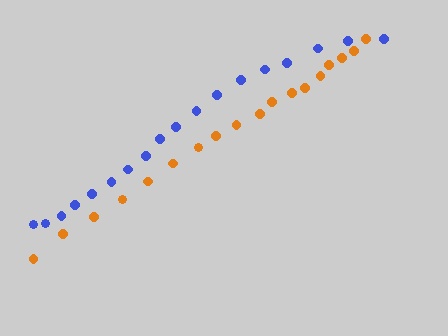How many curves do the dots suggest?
There are 2 distinct paths.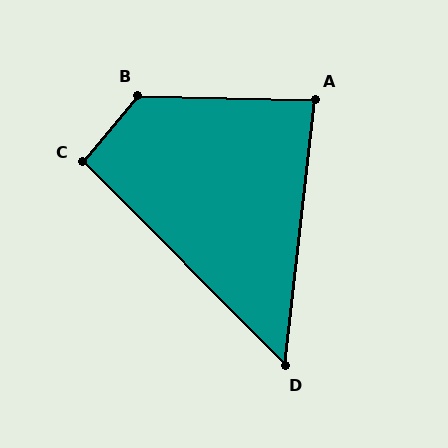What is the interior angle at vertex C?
Approximately 95 degrees (obtuse).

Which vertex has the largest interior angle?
B, at approximately 129 degrees.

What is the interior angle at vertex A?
Approximately 85 degrees (acute).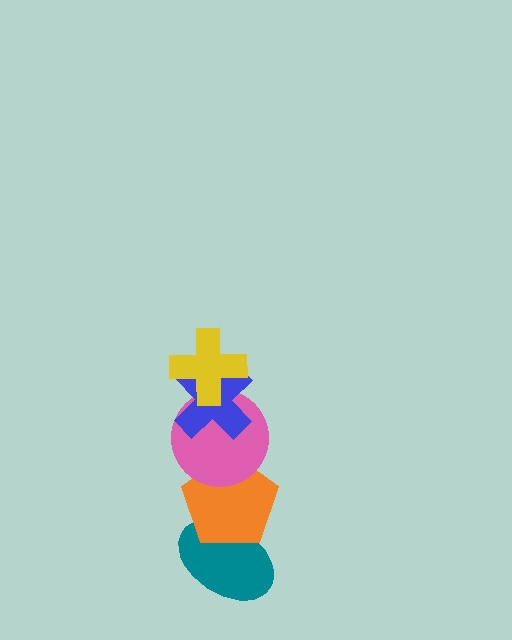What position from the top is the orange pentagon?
The orange pentagon is 4th from the top.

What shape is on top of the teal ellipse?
The orange pentagon is on top of the teal ellipse.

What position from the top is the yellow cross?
The yellow cross is 1st from the top.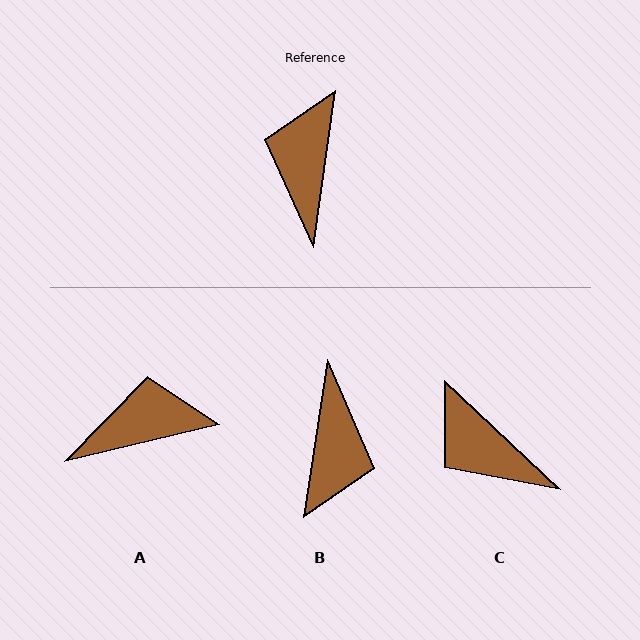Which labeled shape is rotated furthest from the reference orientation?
B, about 179 degrees away.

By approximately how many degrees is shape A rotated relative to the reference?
Approximately 69 degrees clockwise.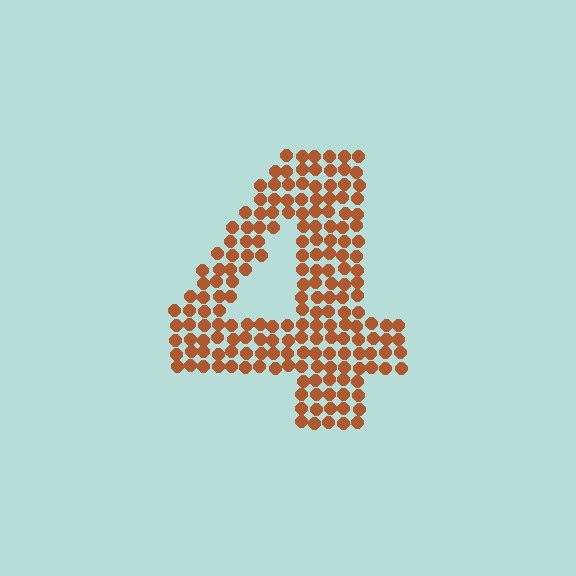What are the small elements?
The small elements are circles.